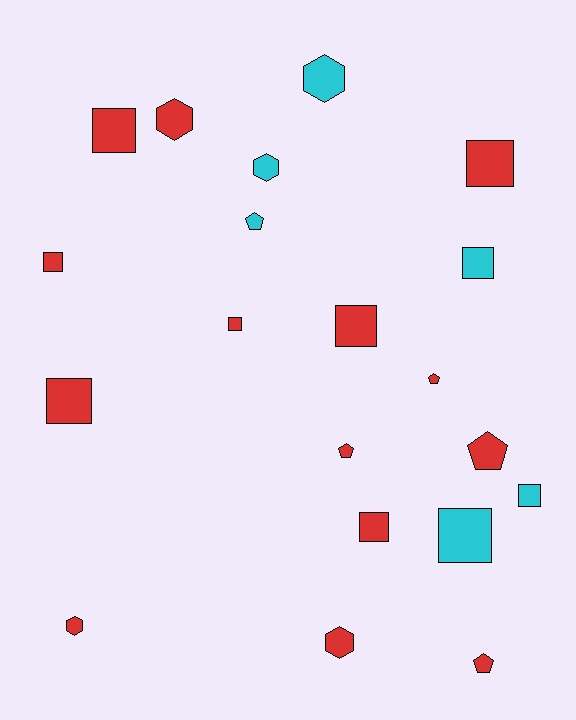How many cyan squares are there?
There are 3 cyan squares.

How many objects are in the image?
There are 20 objects.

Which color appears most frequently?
Red, with 14 objects.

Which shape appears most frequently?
Square, with 10 objects.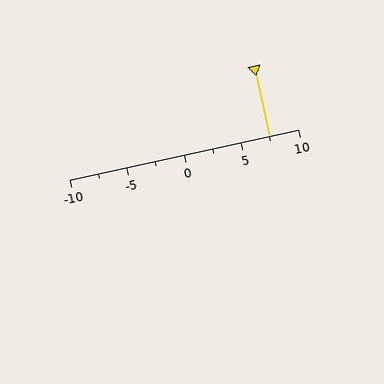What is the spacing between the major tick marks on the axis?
The major ticks are spaced 5 apart.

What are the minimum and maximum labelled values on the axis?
The axis runs from -10 to 10.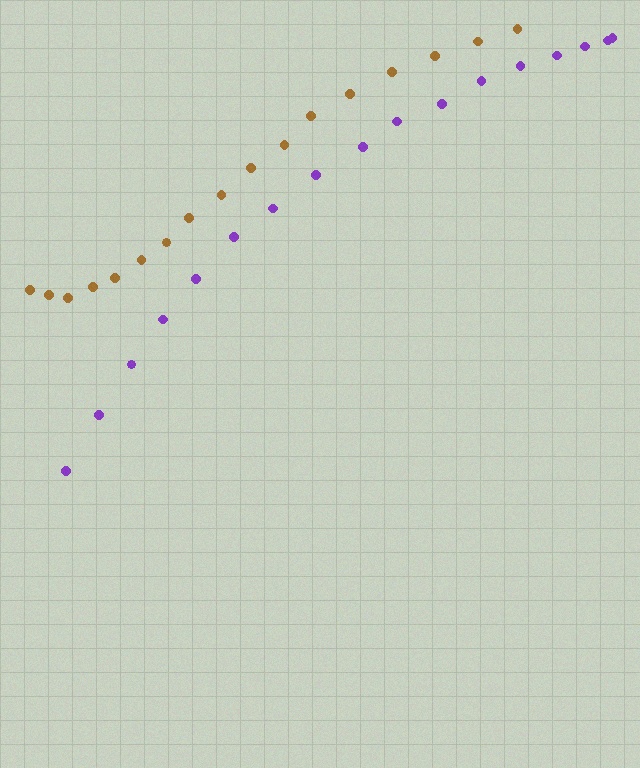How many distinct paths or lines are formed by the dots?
There are 2 distinct paths.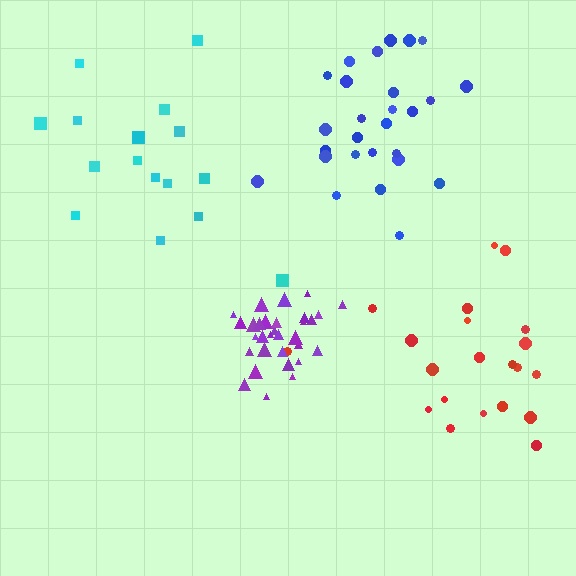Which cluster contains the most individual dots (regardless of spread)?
Purple (31).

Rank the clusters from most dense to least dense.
purple, blue, red, cyan.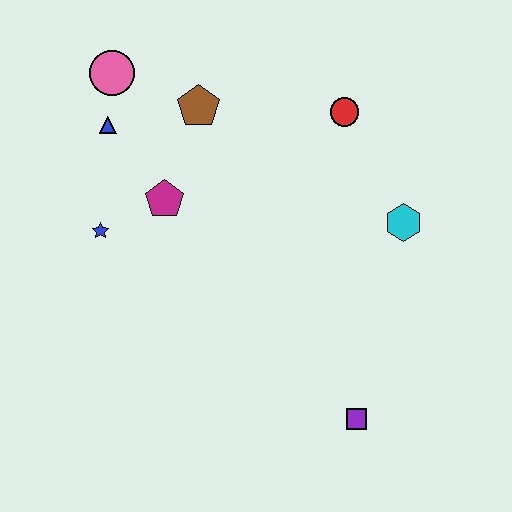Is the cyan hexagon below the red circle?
Yes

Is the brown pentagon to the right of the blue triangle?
Yes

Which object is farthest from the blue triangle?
The purple square is farthest from the blue triangle.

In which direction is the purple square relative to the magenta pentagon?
The purple square is below the magenta pentagon.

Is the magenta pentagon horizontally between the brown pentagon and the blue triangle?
Yes